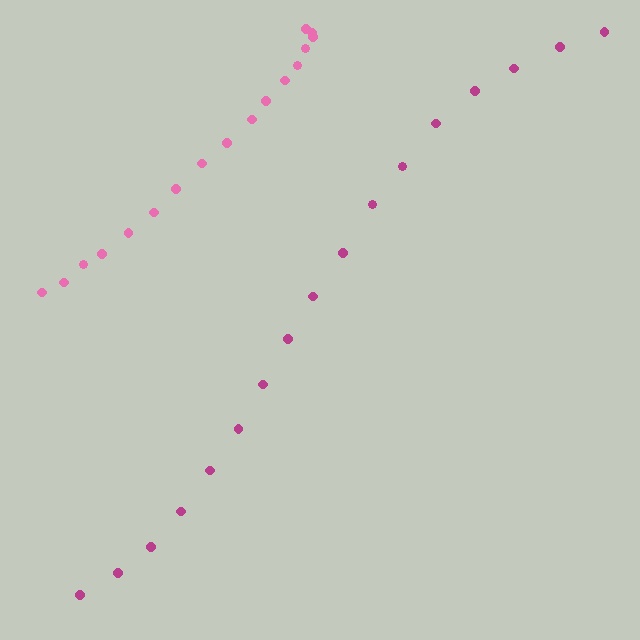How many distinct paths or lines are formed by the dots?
There are 2 distinct paths.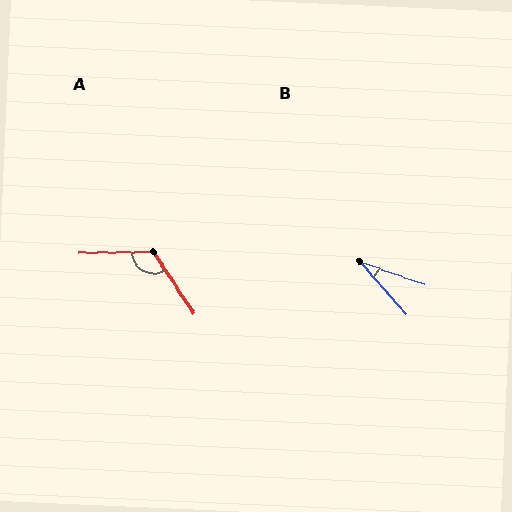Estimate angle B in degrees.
Approximately 29 degrees.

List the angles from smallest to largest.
B (29°), A (122°).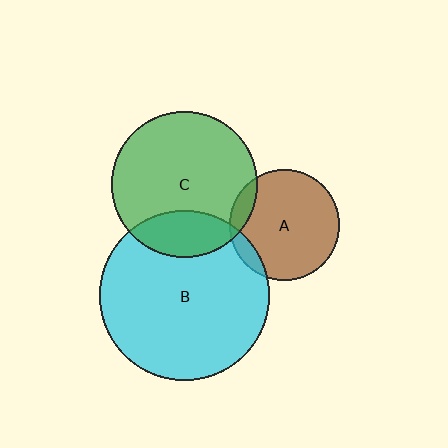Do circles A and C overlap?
Yes.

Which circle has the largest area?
Circle B (cyan).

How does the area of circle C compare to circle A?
Approximately 1.7 times.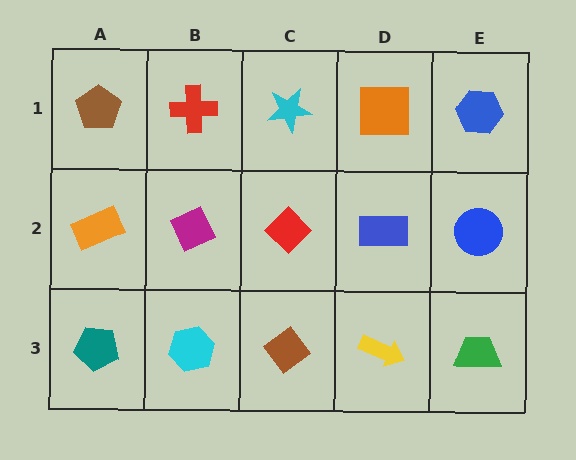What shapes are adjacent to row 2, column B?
A red cross (row 1, column B), a cyan hexagon (row 3, column B), an orange rectangle (row 2, column A), a red diamond (row 2, column C).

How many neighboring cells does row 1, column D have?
3.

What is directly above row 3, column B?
A magenta diamond.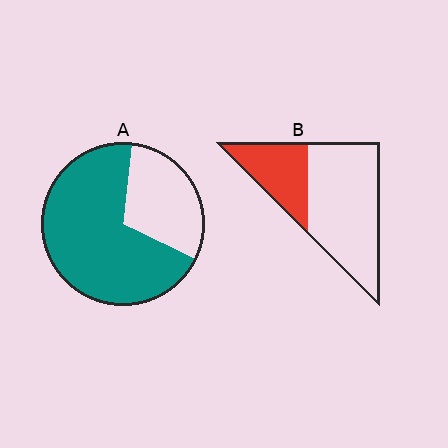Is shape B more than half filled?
No.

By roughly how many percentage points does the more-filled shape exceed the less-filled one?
By roughly 40 percentage points (A over B).